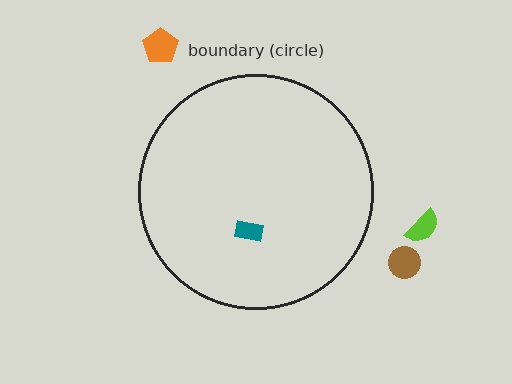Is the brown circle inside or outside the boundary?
Outside.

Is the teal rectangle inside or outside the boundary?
Inside.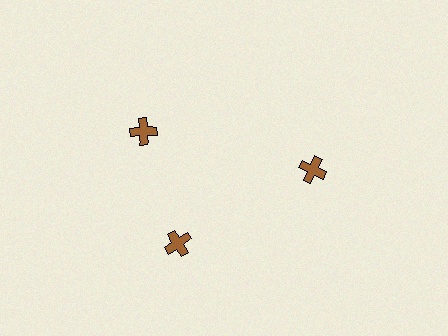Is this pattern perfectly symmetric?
No. The 3 brown crosses are arranged in a ring, but one element near the 11 o'clock position is rotated out of alignment along the ring, breaking the 3-fold rotational symmetry.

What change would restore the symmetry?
The symmetry would be restored by rotating it back into even spacing with its neighbors so that all 3 crosses sit at equal angles and equal distance from the center.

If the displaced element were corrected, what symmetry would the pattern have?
It would have 3-fold rotational symmetry — the pattern would map onto itself every 120 degrees.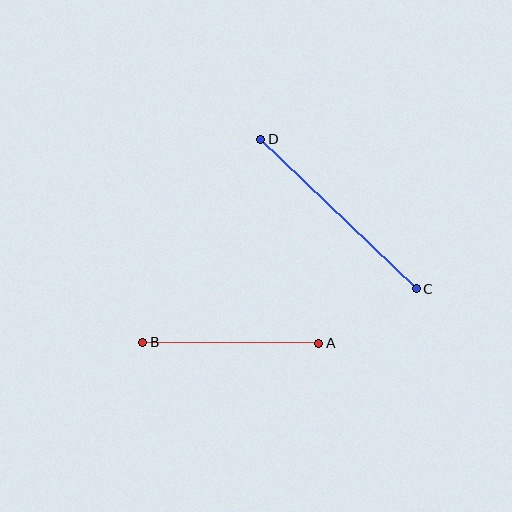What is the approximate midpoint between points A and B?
The midpoint is at approximately (231, 343) pixels.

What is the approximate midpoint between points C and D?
The midpoint is at approximately (338, 214) pixels.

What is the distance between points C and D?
The distance is approximately 215 pixels.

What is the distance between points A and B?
The distance is approximately 176 pixels.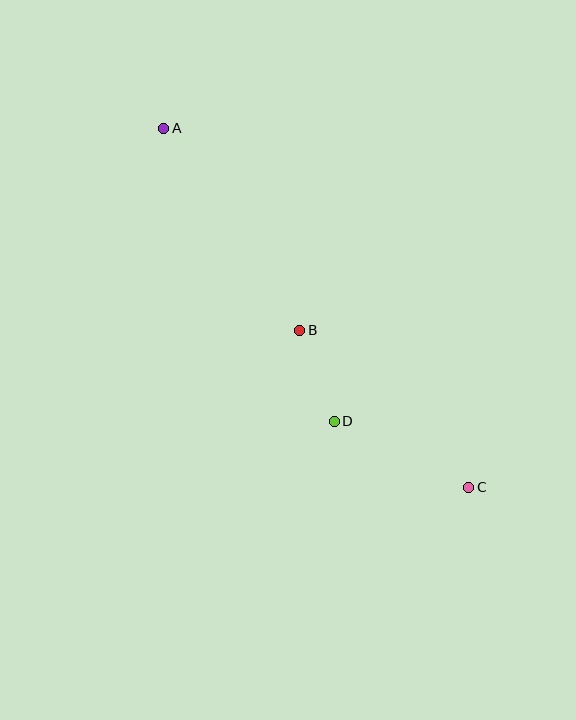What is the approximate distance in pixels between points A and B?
The distance between A and B is approximately 243 pixels.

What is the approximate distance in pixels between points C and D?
The distance between C and D is approximately 150 pixels.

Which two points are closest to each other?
Points B and D are closest to each other.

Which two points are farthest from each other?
Points A and C are farthest from each other.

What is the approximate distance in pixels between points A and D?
The distance between A and D is approximately 339 pixels.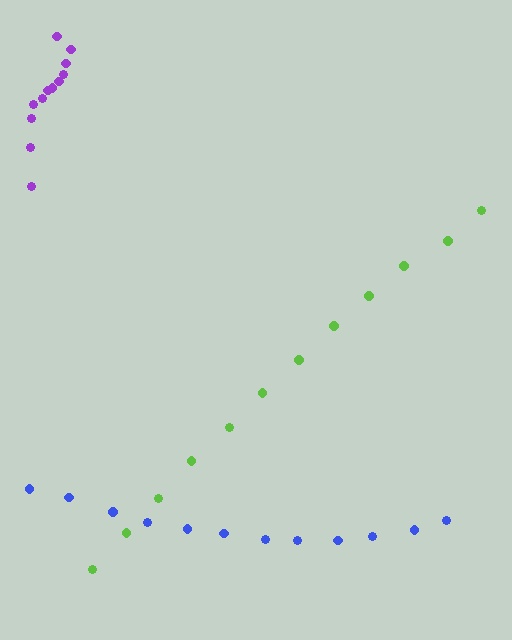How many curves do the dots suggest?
There are 3 distinct paths.